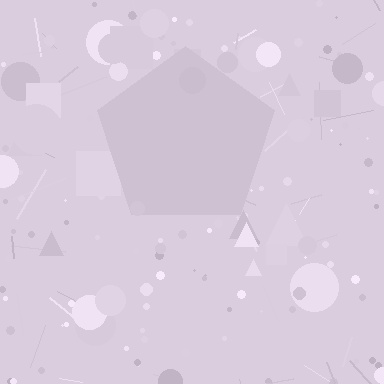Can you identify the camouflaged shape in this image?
The camouflaged shape is a pentagon.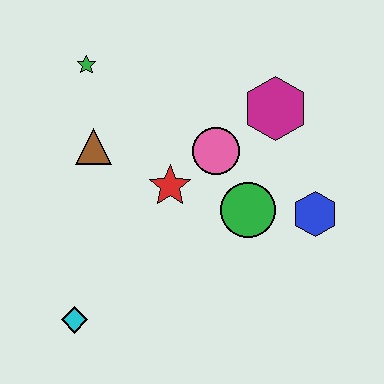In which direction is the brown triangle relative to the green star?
The brown triangle is below the green star.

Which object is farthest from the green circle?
The green star is farthest from the green circle.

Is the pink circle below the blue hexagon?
No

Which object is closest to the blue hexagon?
The green circle is closest to the blue hexagon.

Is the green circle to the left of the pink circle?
No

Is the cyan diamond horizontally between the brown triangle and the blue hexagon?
No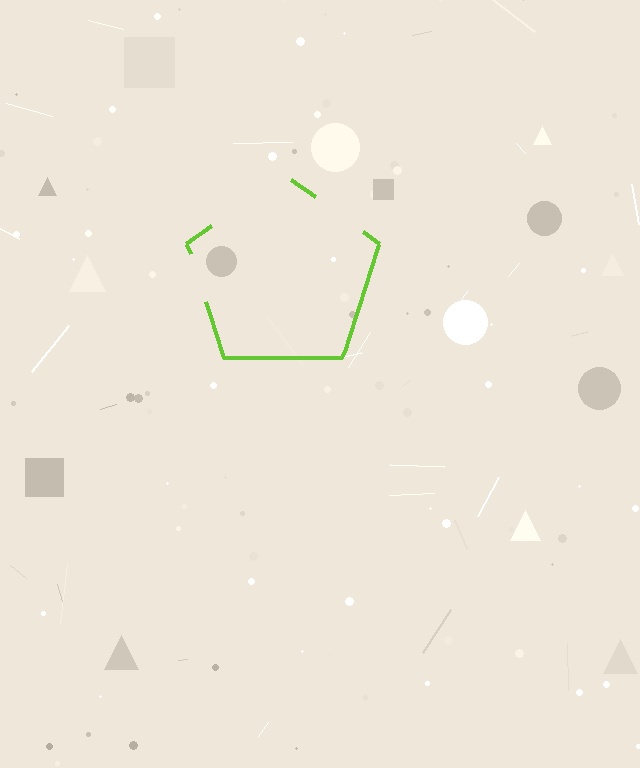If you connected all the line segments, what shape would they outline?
They would outline a pentagon.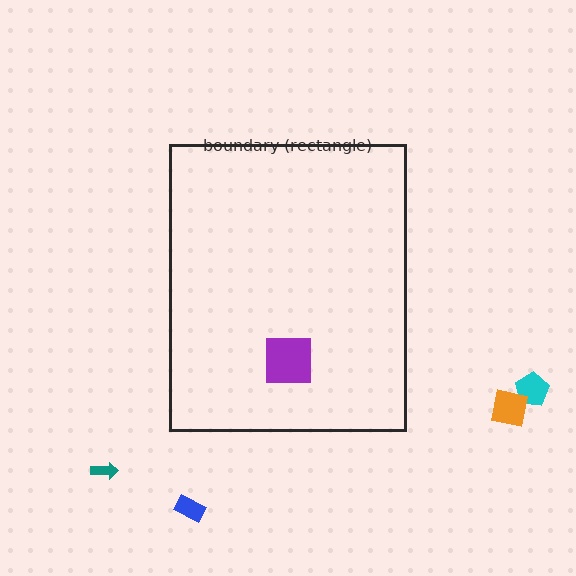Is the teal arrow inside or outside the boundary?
Outside.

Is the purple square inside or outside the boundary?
Inside.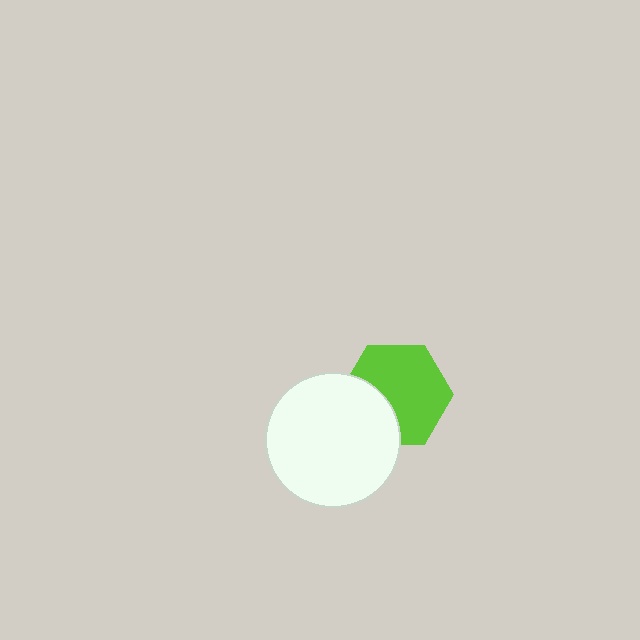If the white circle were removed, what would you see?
You would see the complete lime hexagon.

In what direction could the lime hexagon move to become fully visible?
The lime hexagon could move toward the upper-right. That would shift it out from behind the white circle entirely.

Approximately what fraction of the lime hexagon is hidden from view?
Roughly 32% of the lime hexagon is hidden behind the white circle.